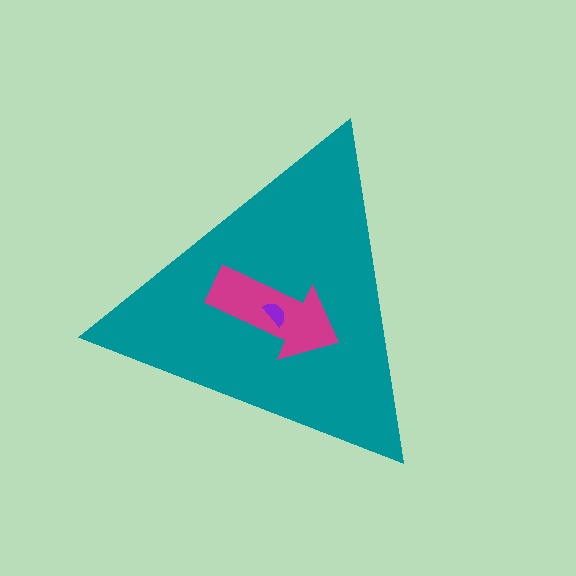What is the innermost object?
The purple semicircle.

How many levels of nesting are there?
3.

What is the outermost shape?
The teal triangle.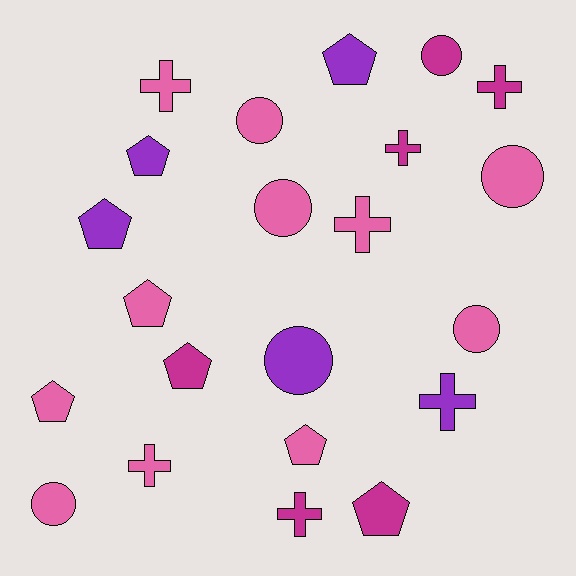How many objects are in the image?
There are 22 objects.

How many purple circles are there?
There is 1 purple circle.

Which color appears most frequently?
Pink, with 11 objects.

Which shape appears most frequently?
Pentagon, with 8 objects.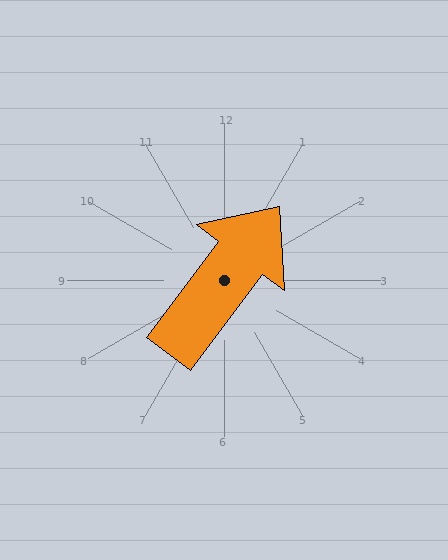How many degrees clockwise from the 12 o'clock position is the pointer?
Approximately 37 degrees.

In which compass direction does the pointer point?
Northeast.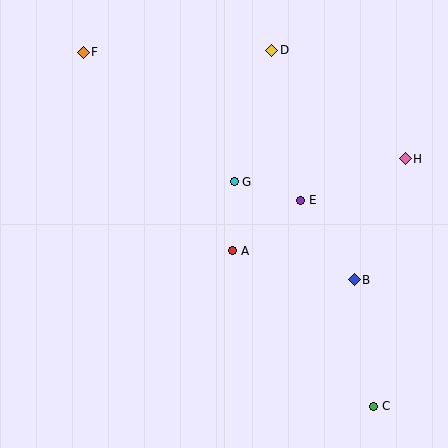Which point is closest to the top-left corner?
Point F is closest to the top-left corner.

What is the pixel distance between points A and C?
The distance between A and C is 210 pixels.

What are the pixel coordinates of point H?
Point H is at (405, 159).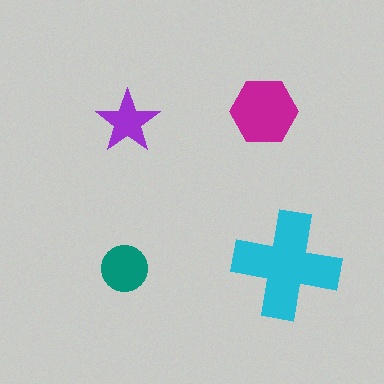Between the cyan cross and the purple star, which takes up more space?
The cyan cross.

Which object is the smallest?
The purple star.